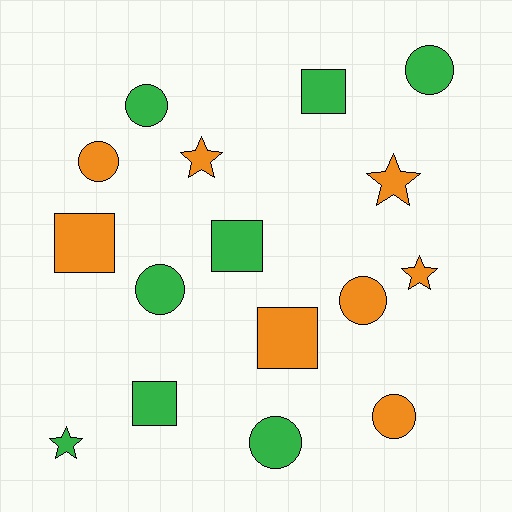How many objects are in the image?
There are 16 objects.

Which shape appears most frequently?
Circle, with 7 objects.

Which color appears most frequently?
Orange, with 8 objects.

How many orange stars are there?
There are 3 orange stars.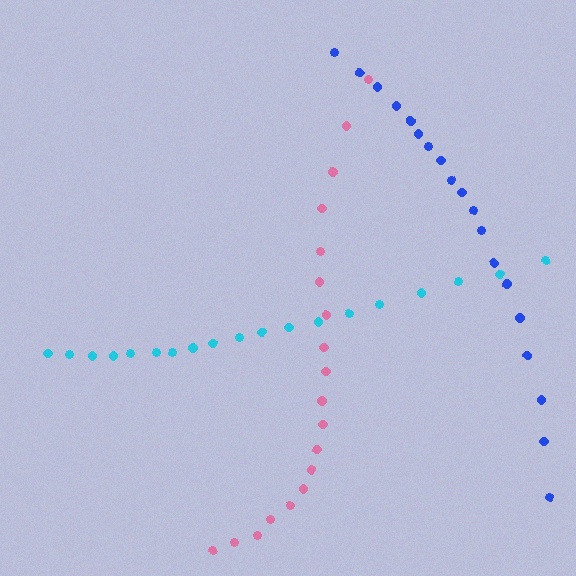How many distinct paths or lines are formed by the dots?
There are 3 distinct paths.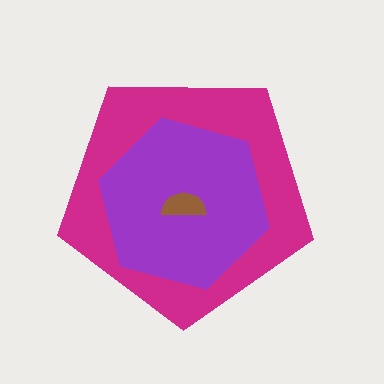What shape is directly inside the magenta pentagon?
The purple hexagon.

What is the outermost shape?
The magenta pentagon.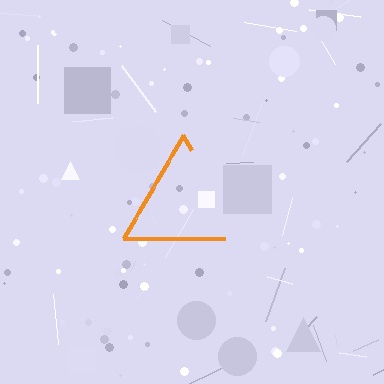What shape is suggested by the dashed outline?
The dashed outline suggests a triangle.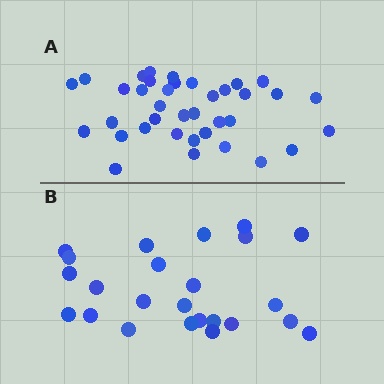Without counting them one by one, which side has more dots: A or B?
Region A (the top region) has more dots.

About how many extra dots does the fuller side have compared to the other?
Region A has approximately 15 more dots than region B.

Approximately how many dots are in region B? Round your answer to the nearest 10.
About 20 dots. (The exact count is 24, which rounds to 20.)